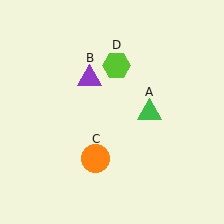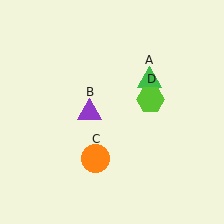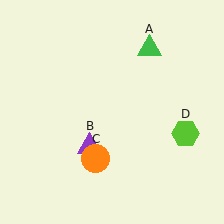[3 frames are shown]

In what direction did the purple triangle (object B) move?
The purple triangle (object B) moved down.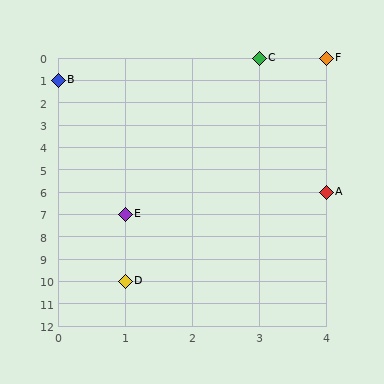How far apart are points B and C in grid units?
Points B and C are 3 columns and 1 row apart (about 3.2 grid units diagonally).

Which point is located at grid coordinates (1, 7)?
Point E is at (1, 7).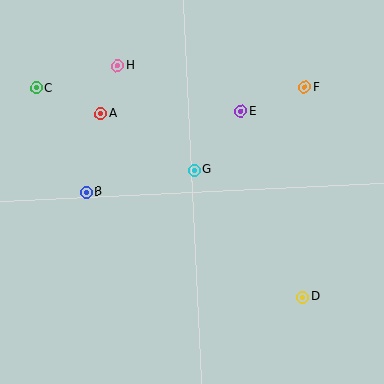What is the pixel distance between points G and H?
The distance between G and H is 129 pixels.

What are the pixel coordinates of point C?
Point C is at (36, 88).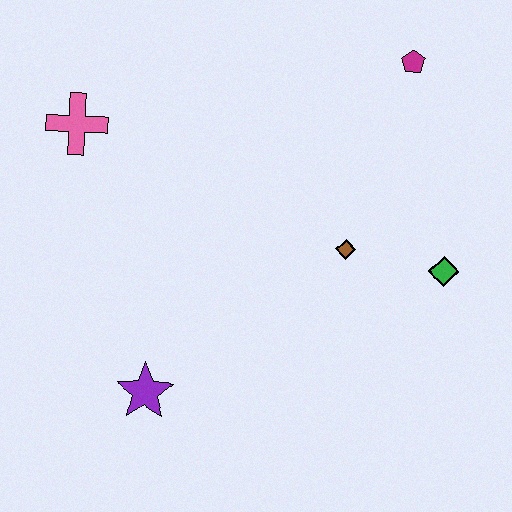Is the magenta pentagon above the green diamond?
Yes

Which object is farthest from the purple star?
The magenta pentagon is farthest from the purple star.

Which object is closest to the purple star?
The brown diamond is closest to the purple star.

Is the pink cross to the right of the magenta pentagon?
No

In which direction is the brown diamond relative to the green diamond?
The brown diamond is to the left of the green diamond.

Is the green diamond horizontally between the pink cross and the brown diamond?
No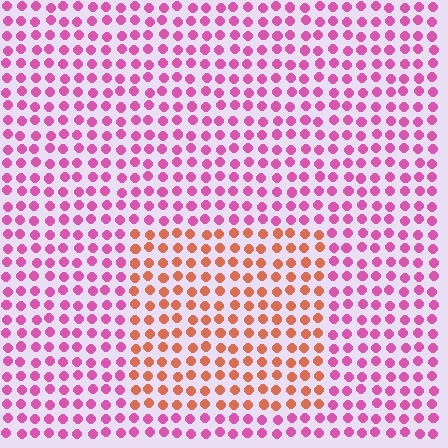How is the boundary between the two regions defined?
The boundary is defined purely by a slight shift in hue (about 52 degrees). Spacing, size, and orientation are identical on both sides.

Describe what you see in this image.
The image is filled with small pink elements in a uniform arrangement. A rectangle-shaped region is visible where the elements are tinted to a slightly different hue, forming a subtle color boundary.